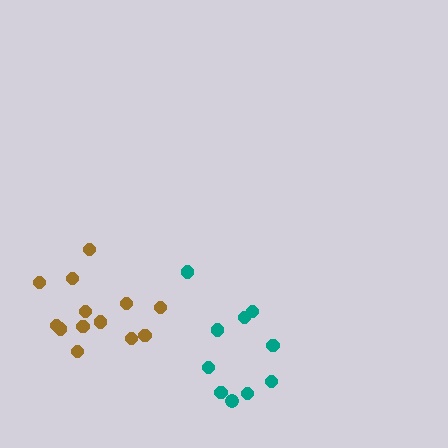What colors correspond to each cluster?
The clusters are colored: teal, brown.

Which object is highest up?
The brown cluster is topmost.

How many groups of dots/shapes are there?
There are 2 groups.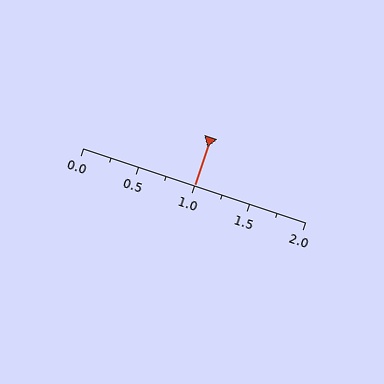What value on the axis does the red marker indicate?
The marker indicates approximately 1.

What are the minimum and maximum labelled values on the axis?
The axis runs from 0.0 to 2.0.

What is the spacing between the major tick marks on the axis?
The major ticks are spaced 0.5 apart.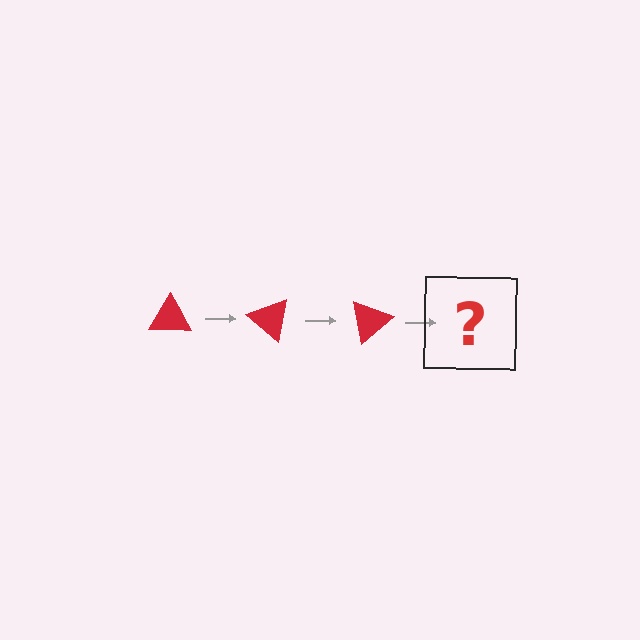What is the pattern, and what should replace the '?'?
The pattern is that the triangle rotates 40 degrees each step. The '?' should be a red triangle rotated 120 degrees.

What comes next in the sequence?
The next element should be a red triangle rotated 120 degrees.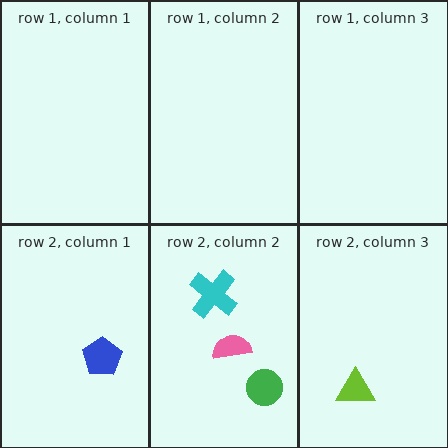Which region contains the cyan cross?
The row 2, column 2 region.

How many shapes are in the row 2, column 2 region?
3.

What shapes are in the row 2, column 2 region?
The cyan cross, the pink semicircle, the green circle.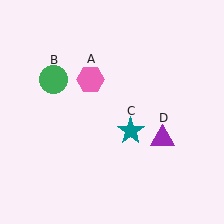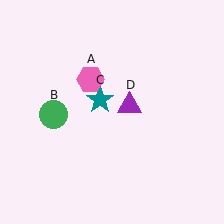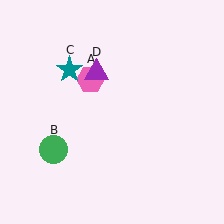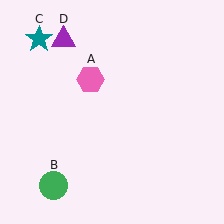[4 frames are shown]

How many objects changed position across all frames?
3 objects changed position: green circle (object B), teal star (object C), purple triangle (object D).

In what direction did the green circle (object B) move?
The green circle (object B) moved down.